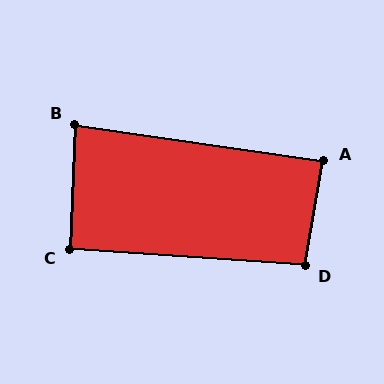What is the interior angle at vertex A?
Approximately 89 degrees (approximately right).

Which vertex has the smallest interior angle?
B, at approximately 84 degrees.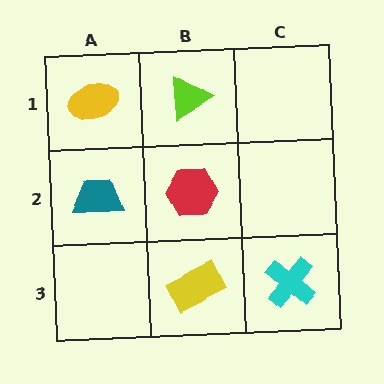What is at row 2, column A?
A teal trapezoid.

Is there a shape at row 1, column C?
No, that cell is empty.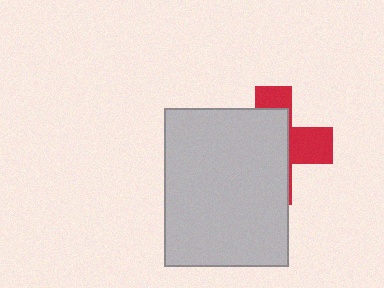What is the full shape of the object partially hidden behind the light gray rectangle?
The partially hidden object is a red cross.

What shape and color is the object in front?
The object in front is a light gray rectangle.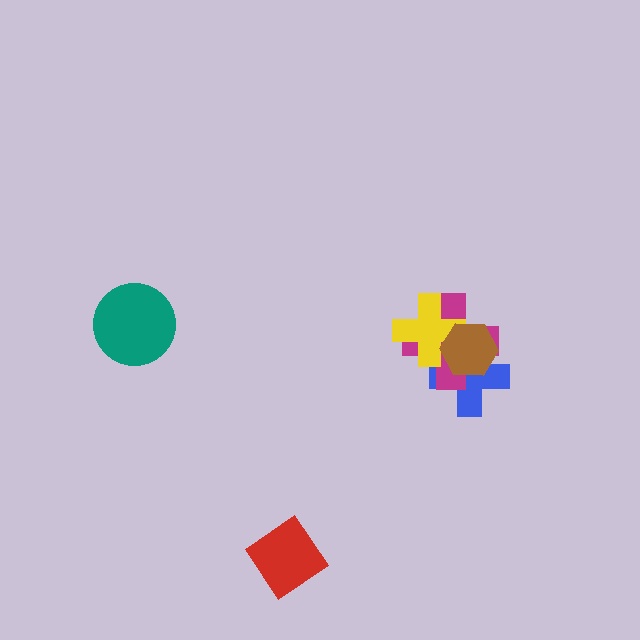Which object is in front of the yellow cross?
The brown hexagon is in front of the yellow cross.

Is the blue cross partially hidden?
Yes, it is partially covered by another shape.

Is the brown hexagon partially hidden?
No, no other shape covers it.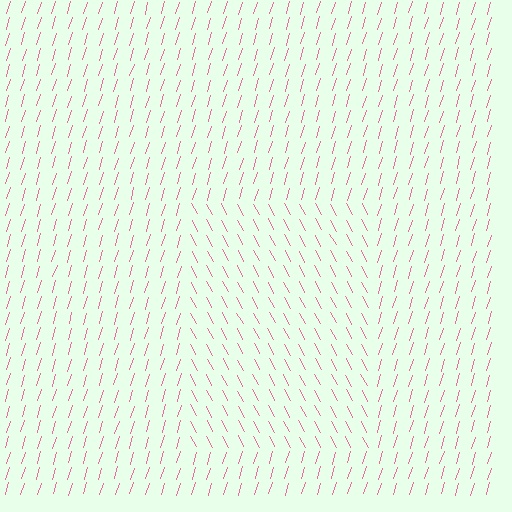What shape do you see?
I see a rectangle.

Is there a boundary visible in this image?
Yes, there is a texture boundary formed by a change in line orientation.